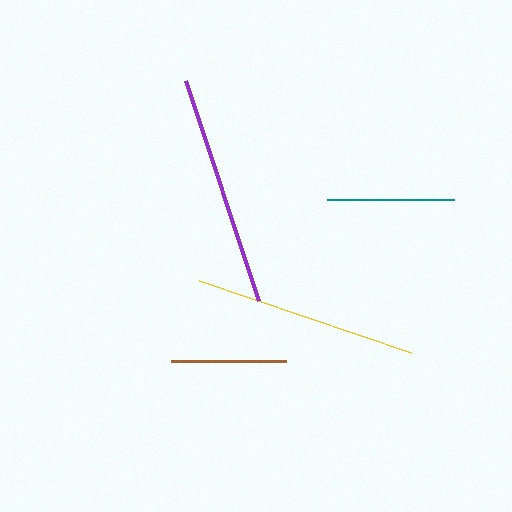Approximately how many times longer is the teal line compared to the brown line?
The teal line is approximately 1.1 times the length of the brown line.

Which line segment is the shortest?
The brown line is the shortest at approximately 115 pixels.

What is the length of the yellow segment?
The yellow segment is approximately 223 pixels long.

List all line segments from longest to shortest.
From longest to shortest: purple, yellow, teal, brown.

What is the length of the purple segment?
The purple segment is approximately 231 pixels long.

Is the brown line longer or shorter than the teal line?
The teal line is longer than the brown line.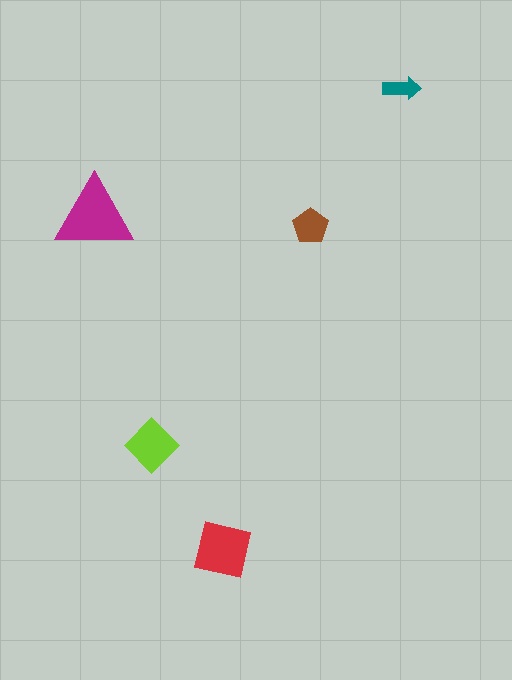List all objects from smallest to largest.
The teal arrow, the brown pentagon, the lime diamond, the red square, the magenta triangle.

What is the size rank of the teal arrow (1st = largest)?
5th.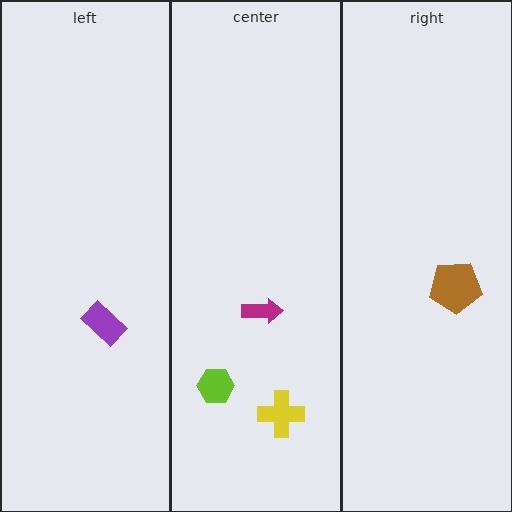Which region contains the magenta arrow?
The center region.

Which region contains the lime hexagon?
The center region.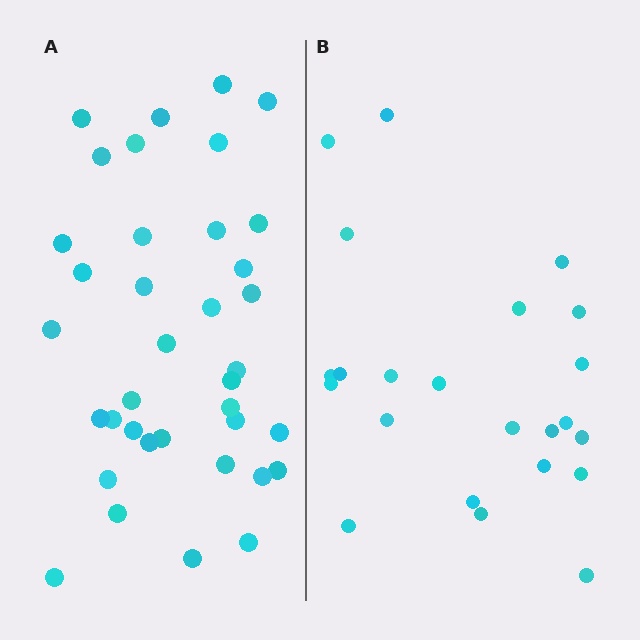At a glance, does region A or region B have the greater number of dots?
Region A (the left region) has more dots.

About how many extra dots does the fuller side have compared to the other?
Region A has approximately 15 more dots than region B.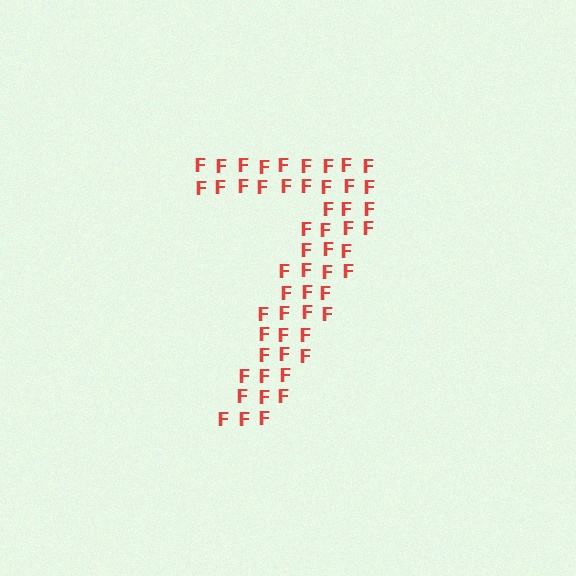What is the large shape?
The large shape is the digit 7.